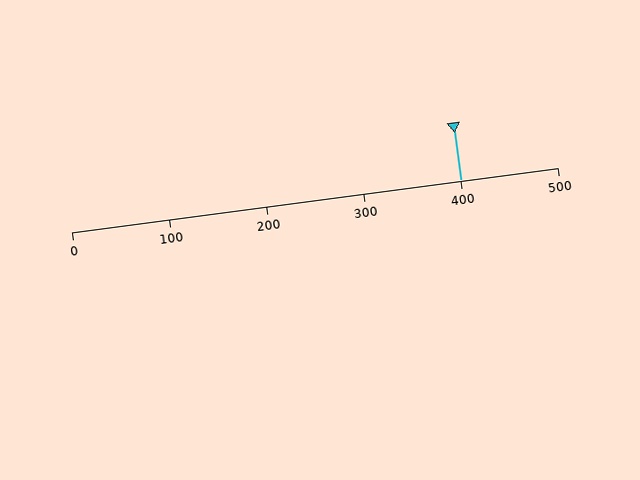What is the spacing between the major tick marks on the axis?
The major ticks are spaced 100 apart.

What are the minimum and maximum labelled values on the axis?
The axis runs from 0 to 500.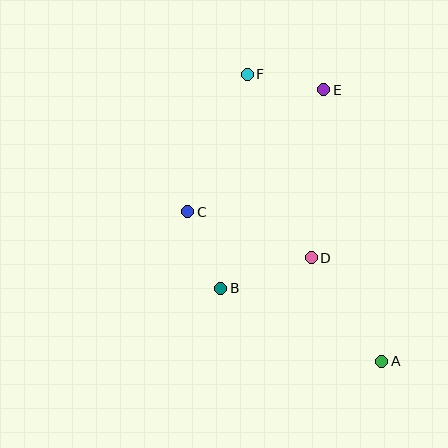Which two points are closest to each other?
Points E and F are closest to each other.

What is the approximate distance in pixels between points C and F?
The distance between C and F is approximately 150 pixels.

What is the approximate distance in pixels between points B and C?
The distance between B and C is approximately 83 pixels.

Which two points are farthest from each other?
Points A and F are farthest from each other.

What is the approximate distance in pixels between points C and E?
The distance between C and E is approximately 183 pixels.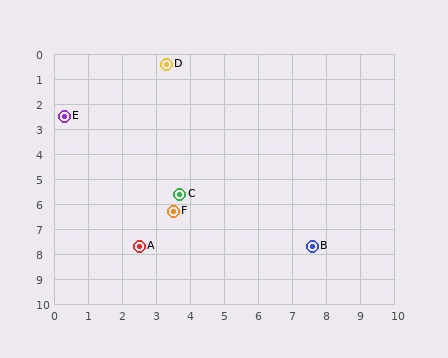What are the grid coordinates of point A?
Point A is at approximately (2.5, 7.7).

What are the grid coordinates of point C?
Point C is at approximately (3.7, 5.6).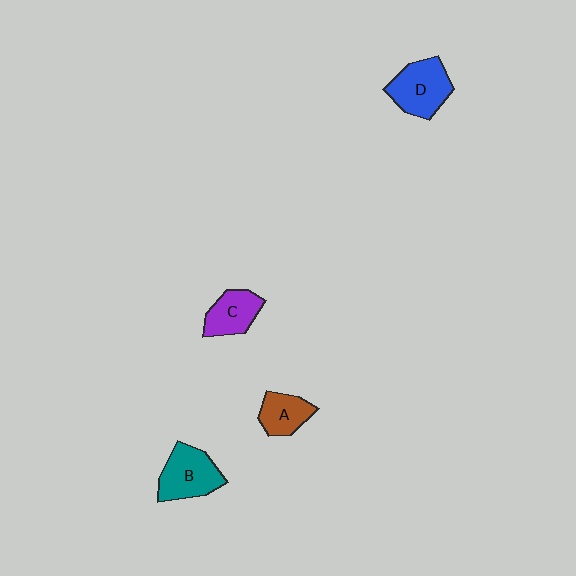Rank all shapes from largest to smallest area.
From largest to smallest: D (blue), B (teal), C (purple), A (brown).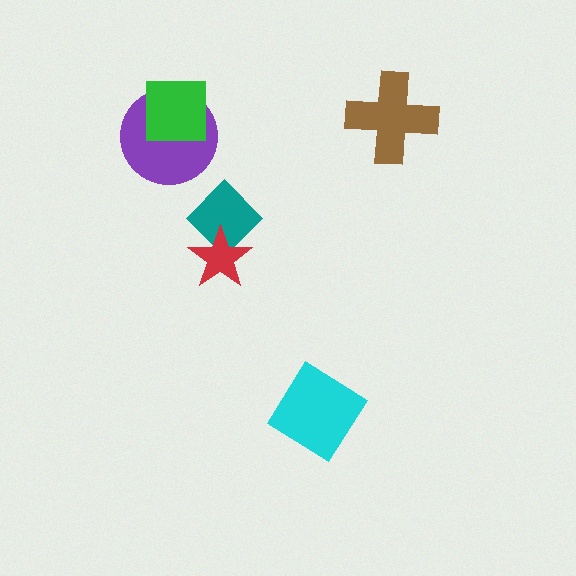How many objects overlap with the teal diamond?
1 object overlaps with the teal diamond.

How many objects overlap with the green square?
1 object overlaps with the green square.